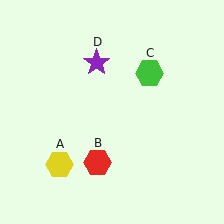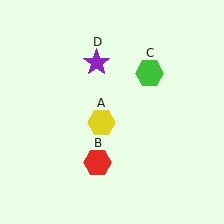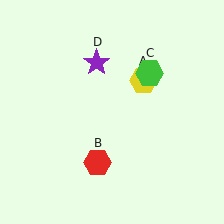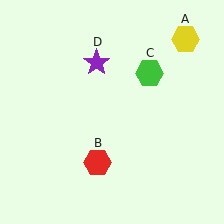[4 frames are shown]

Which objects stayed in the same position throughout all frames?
Red hexagon (object B) and green hexagon (object C) and purple star (object D) remained stationary.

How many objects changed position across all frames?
1 object changed position: yellow hexagon (object A).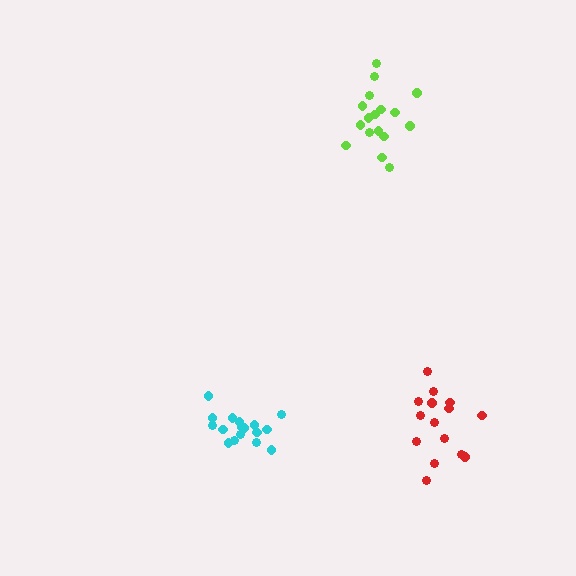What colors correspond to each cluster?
The clusters are colored: lime, red, cyan.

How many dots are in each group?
Group 1: 17 dots, Group 2: 15 dots, Group 3: 17 dots (49 total).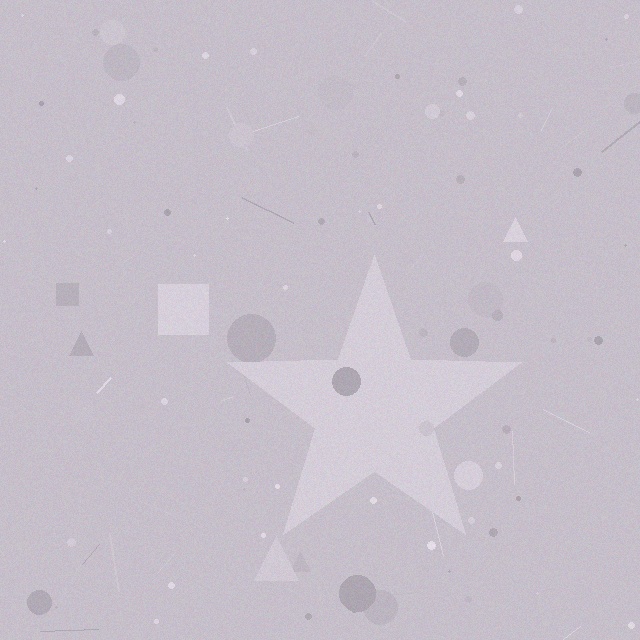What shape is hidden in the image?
A star is hidden in the image.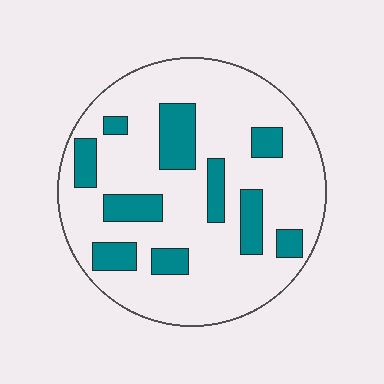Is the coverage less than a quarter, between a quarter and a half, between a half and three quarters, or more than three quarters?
Less than a quarter.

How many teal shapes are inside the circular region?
10.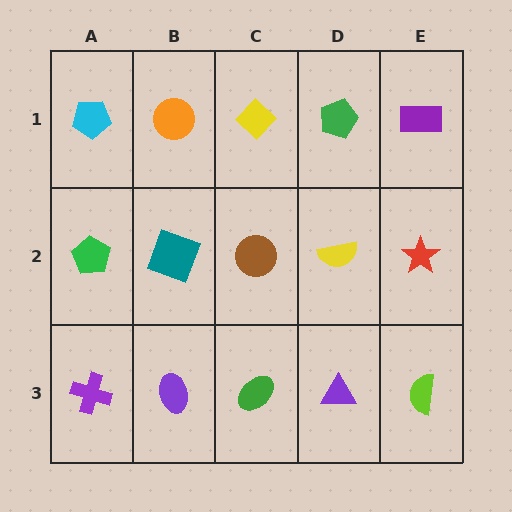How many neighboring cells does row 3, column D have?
3.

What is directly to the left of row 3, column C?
A purple ellipse.